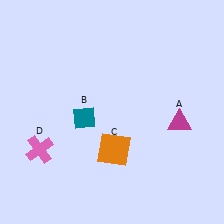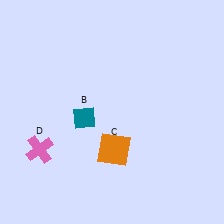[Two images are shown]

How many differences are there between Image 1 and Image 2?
There is 1 difference between the two images.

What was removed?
The magenta triangle (A) was removed in Image 2.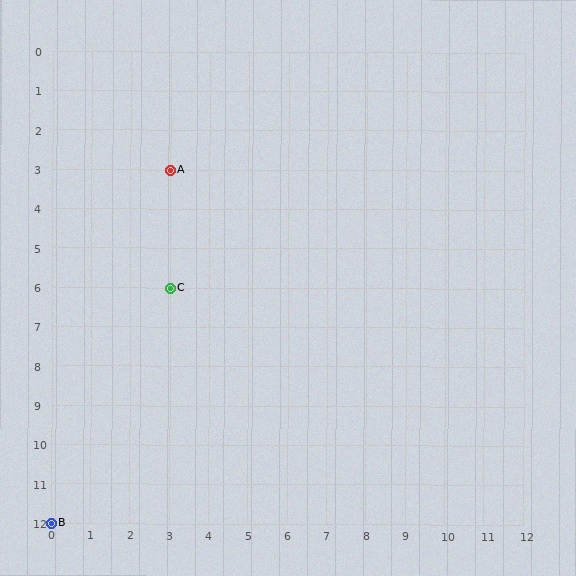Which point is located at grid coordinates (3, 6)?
Point C is at (3, 6).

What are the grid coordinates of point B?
Point B is at grid coordinates (0, 12).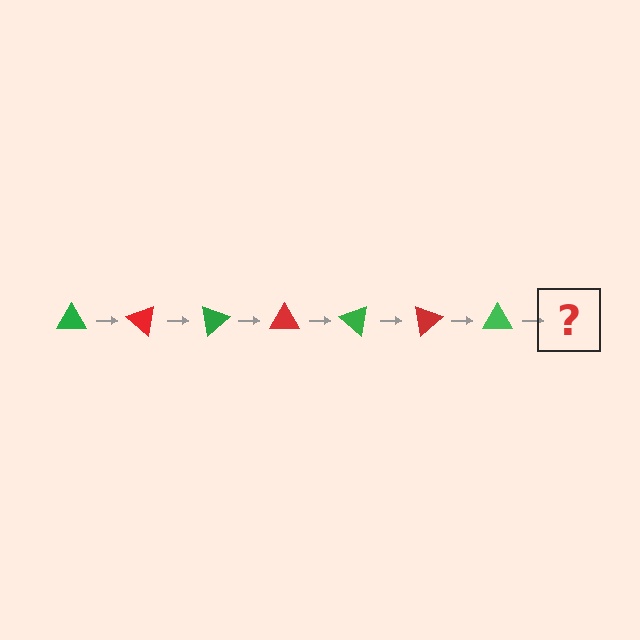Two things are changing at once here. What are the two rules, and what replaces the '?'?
The two rules are that it rotates 40 degrees each step and the color cycles through green and red. The '?' should be a red triangle, rotated 280 degrees from the start.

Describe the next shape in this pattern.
It should be a red triangle, rotated 280 degrees from the start.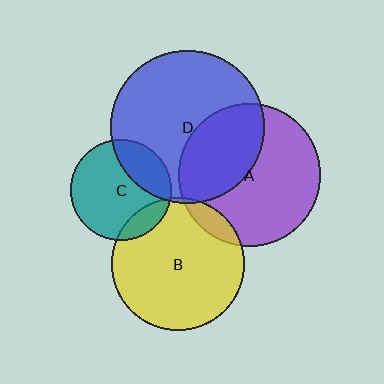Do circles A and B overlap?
Yes.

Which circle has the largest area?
Circle D (blue).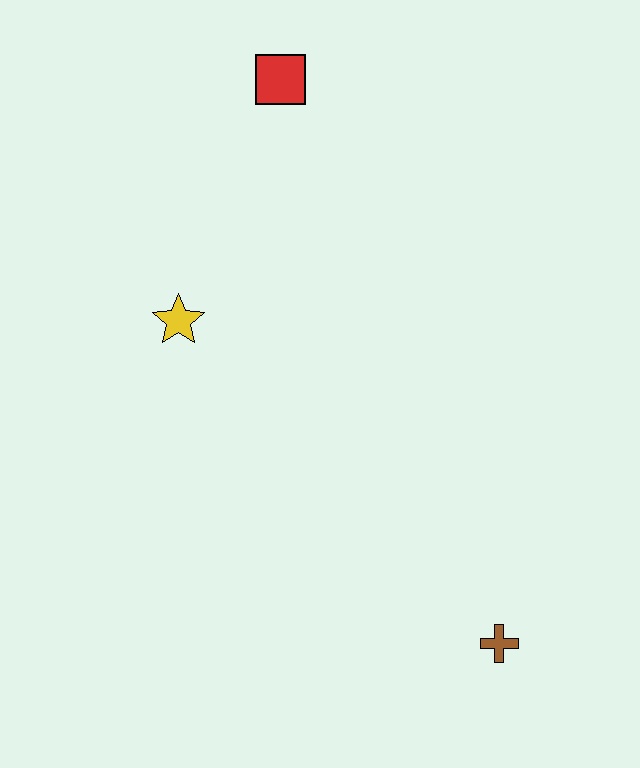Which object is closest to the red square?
The yellow star is closest to the red square.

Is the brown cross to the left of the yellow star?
No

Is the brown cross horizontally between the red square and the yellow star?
No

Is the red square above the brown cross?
Yes